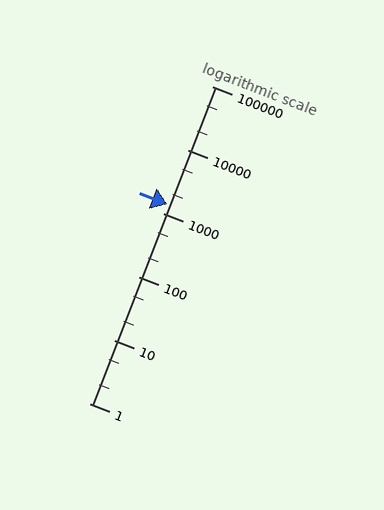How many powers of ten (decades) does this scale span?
The scale spans 5 decades, from 1 to 100000.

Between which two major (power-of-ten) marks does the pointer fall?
The pointer is between 1000 and 10000.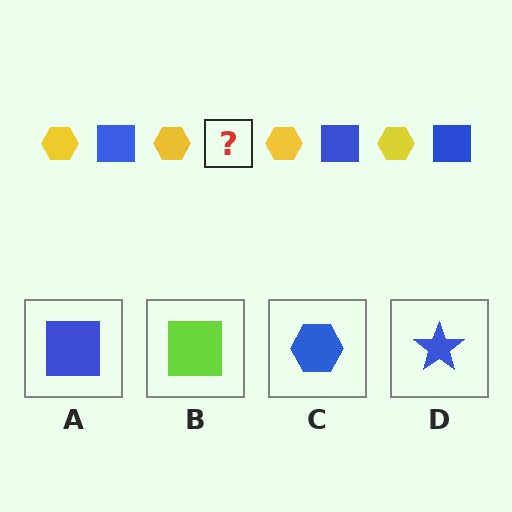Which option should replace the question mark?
Option A.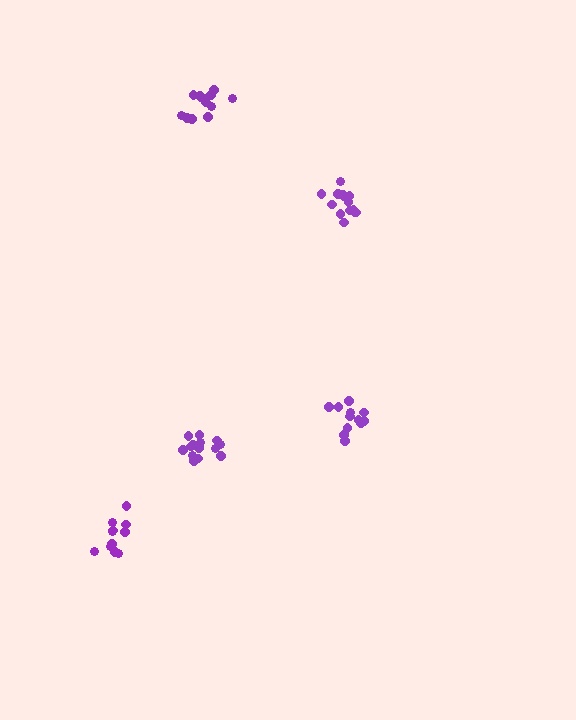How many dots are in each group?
Group 1: 14 dots, Group 2: 14 dots, Group 3: 12 dots, Group 4: 11 dots, Group 5: 14 dots (65 total).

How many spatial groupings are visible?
There are 5 spatial groupings.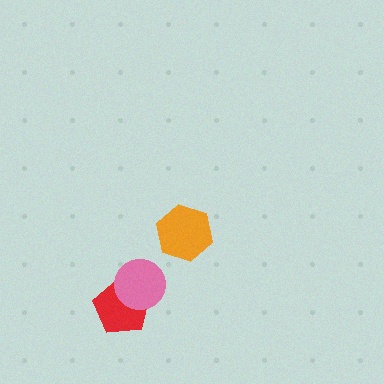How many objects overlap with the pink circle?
1 object overlaps with the pink circle.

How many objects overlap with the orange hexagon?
0 objects overlap with the orange hexagon.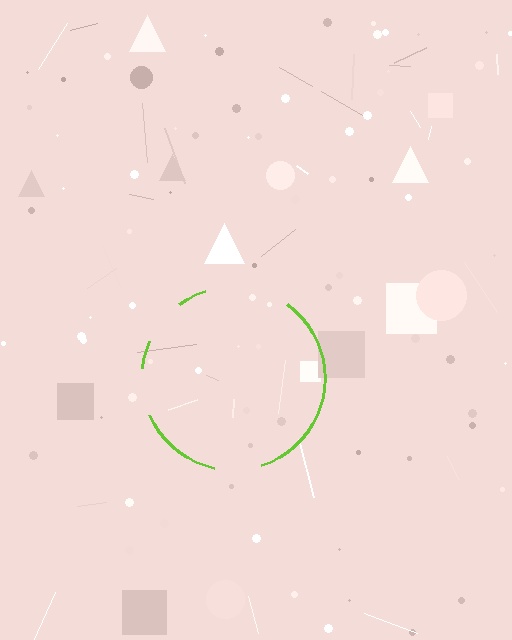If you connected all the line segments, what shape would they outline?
They would outline a circle.